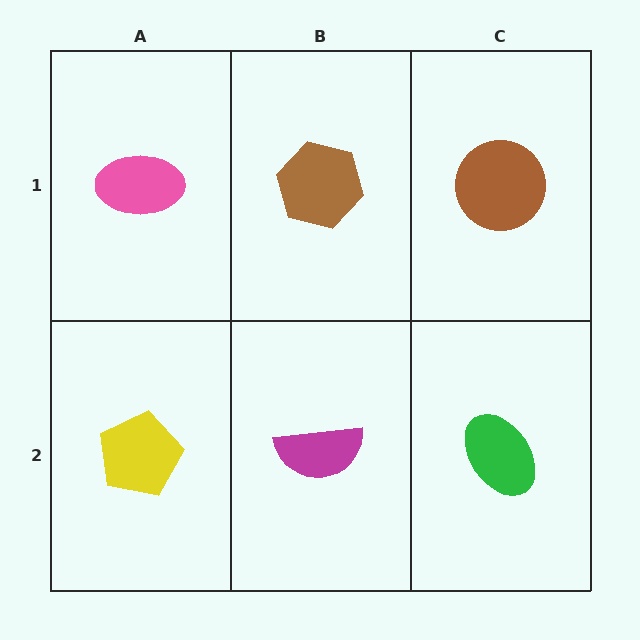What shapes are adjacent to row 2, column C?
A brown circle (row 1, column C), a magenta semicircle (row 2, column B).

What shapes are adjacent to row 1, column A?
A yellow pentagon (row 2, column A), a brown hexagon (row 1, column B).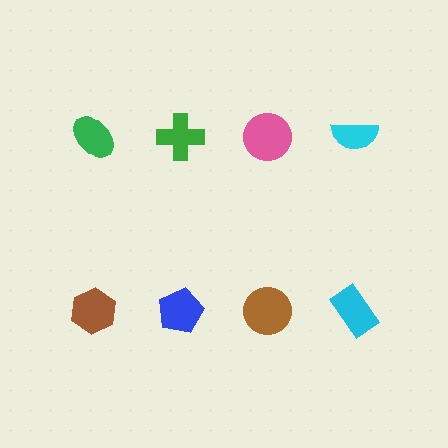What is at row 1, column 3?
A pink circle.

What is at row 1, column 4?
A cyan semicircle.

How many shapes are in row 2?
4 shapes.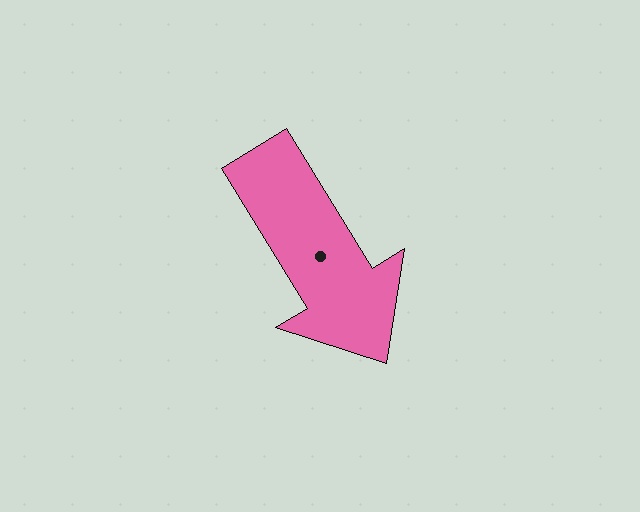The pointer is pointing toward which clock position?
Roughly 5 o'clock.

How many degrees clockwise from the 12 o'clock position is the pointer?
Approximately 148 degrees.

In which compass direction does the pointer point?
Southeast.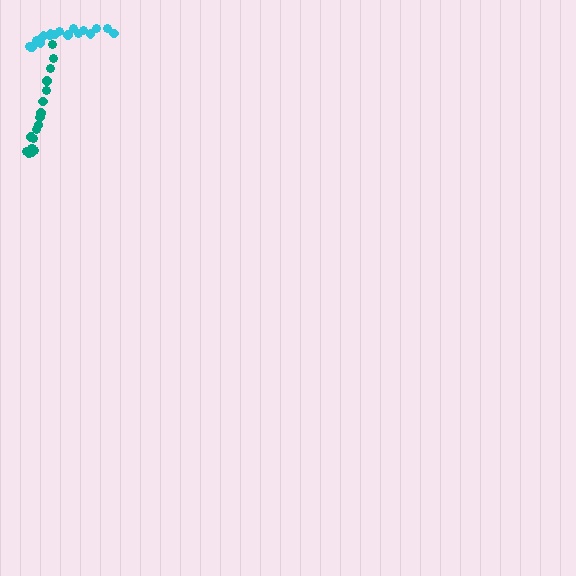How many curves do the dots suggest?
There are 2 distinct paths.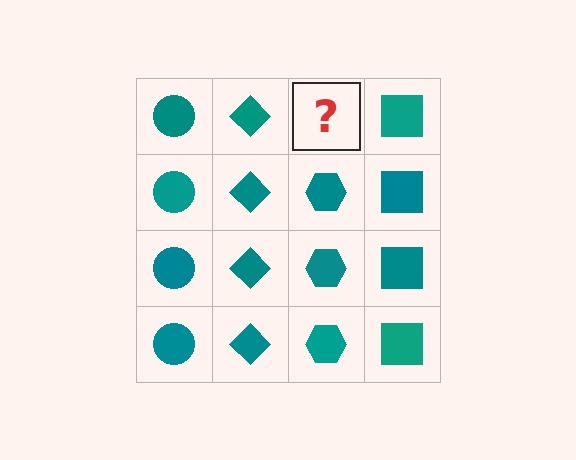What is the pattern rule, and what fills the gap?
The rule is that each column has a consistent shape. The gap should be filled with a teal hexagon.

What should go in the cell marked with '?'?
The missing cell should contain a teal hexagon.